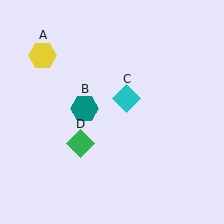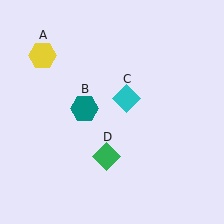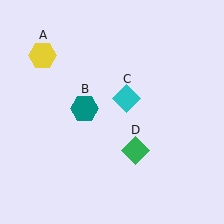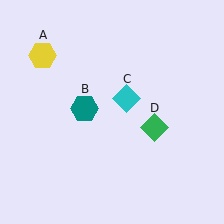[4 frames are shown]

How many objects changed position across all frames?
1 object changed position: green diamond (object D).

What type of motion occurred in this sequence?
The green diamond (object D) rotated counterclockwise around the center of the scene.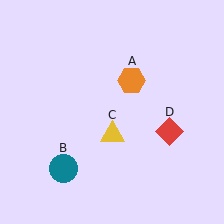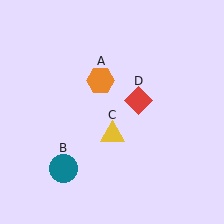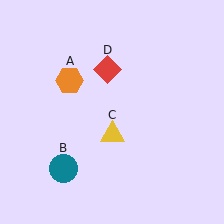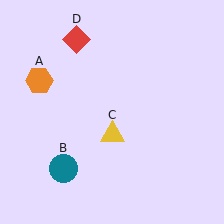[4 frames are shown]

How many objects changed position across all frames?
2 objects changed position: orange hexagon (object A), red diamond (object D).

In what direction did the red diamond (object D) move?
The red diamond (object D) moved up and to the left.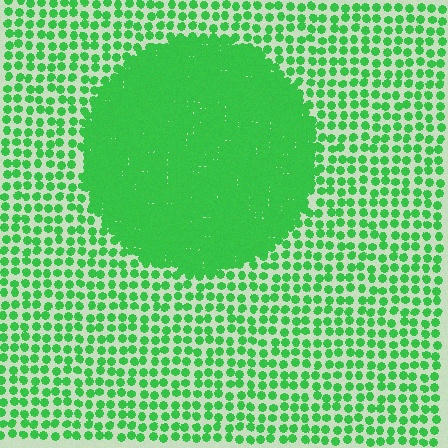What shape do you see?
I see a circle.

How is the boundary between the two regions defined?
The boundary is defined by a change in element density (approximately 2.9x ratio). All elements are the same color, size, and shape.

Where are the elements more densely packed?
The elements are more densely packed inside the circle boundary.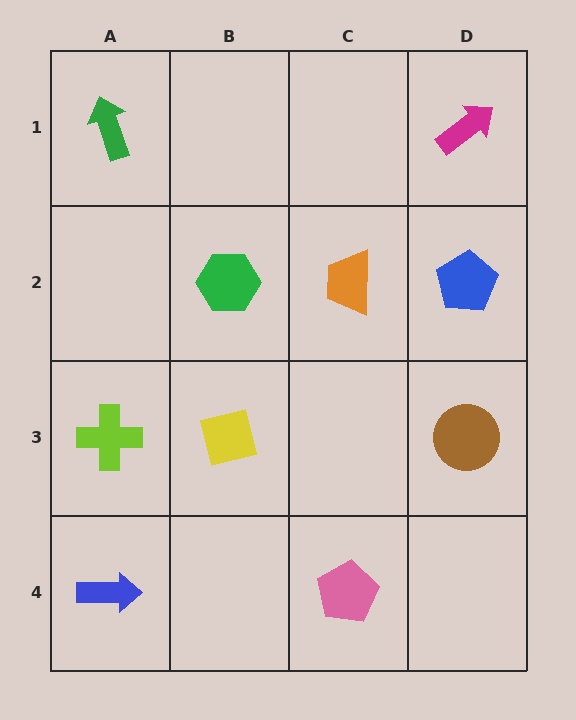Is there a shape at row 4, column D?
No, that cell is empty.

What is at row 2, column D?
A blue pentagon.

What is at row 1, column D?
A magenta arrow.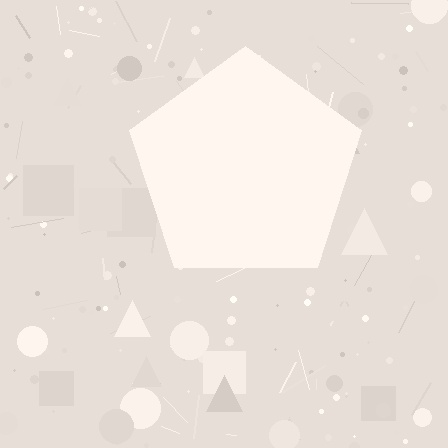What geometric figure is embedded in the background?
A pentagon is embedded in the background.